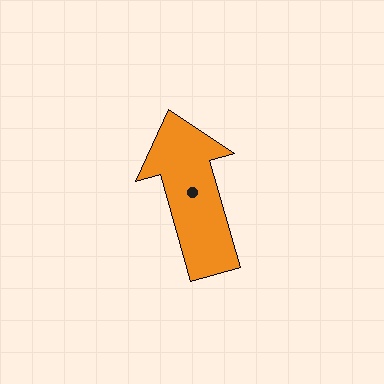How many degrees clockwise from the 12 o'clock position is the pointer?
Approximately 344 degrees.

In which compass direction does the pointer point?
North.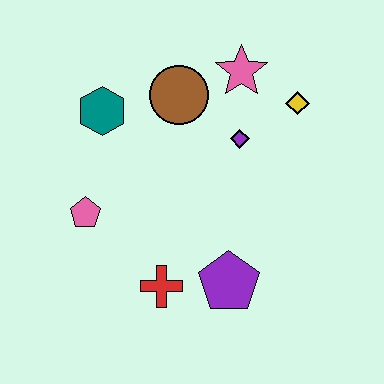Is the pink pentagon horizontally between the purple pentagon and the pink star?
No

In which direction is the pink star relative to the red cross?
The pink star is above the red cross.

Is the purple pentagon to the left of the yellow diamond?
Yes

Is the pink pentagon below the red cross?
No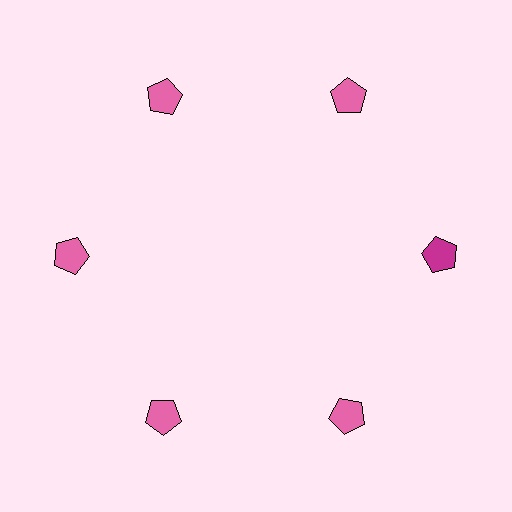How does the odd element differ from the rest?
It has a different color: magenta instead of pink.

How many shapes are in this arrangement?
There are 6 shapes arranged in a ring pattern.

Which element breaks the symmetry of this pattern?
The magenta pentagon at roughly the 3 o'clock position breaks the symmetry. All other shapes are pink pentagons.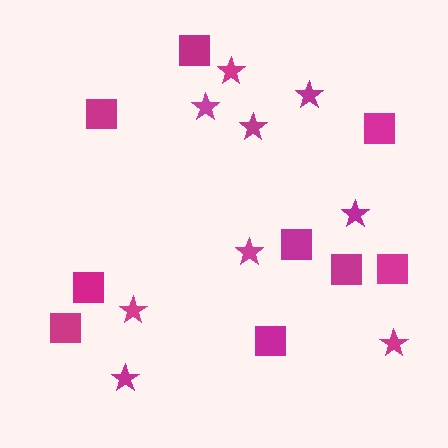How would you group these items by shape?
There are 2 groups: one group of stars (9) and one group of squares (9).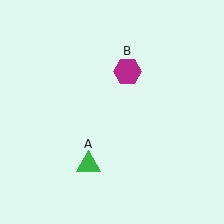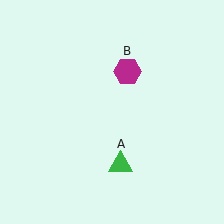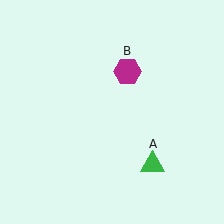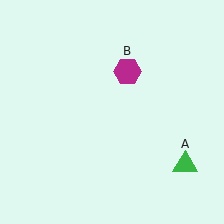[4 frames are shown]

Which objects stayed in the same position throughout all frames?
Magenta hexagon (object B) remained stationary.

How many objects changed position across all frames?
1 object changed position: green triangle (object A).